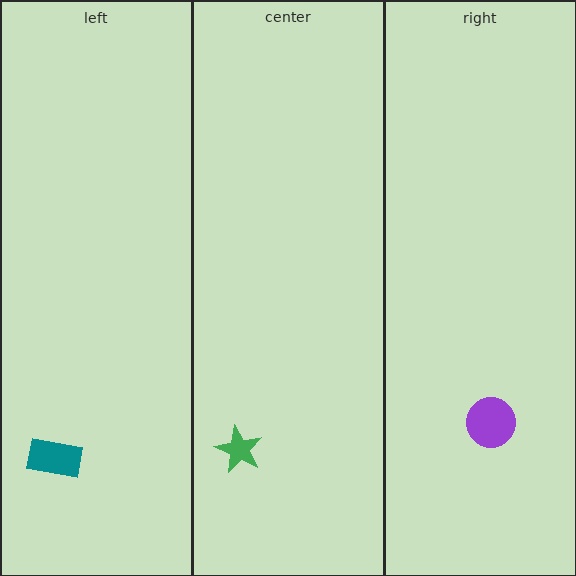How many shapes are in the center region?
1.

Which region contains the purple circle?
The right region.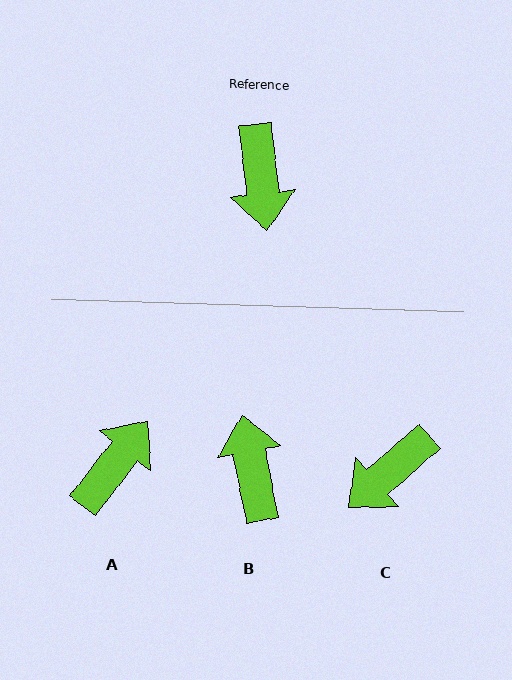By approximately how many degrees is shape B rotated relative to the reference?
Approximately 175 degrees clockwise.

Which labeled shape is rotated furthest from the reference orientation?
B, about 175 degrees away.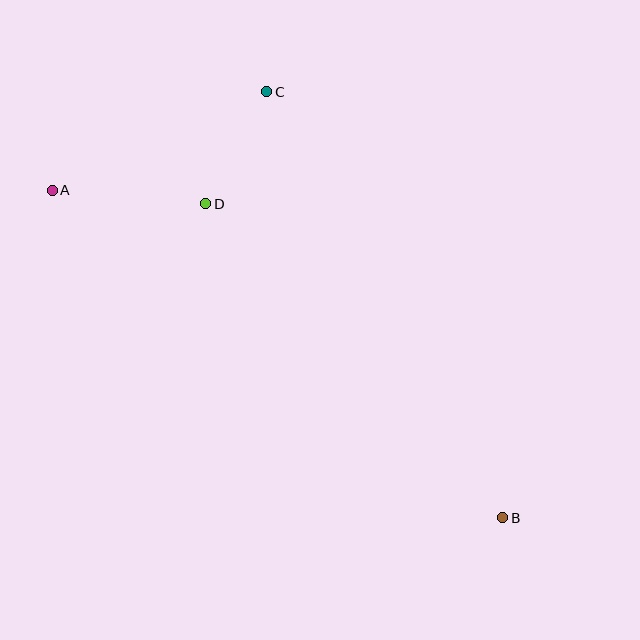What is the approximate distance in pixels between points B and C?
The distance between B and C is approximately 487 pixels.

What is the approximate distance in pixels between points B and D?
The distance between B and D is approximately 432 pixels.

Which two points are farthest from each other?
Points A and B are farthest from each other.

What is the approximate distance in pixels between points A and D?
The distance between A and D is approximately 154 pixels.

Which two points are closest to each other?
Points C and D are closest to each other.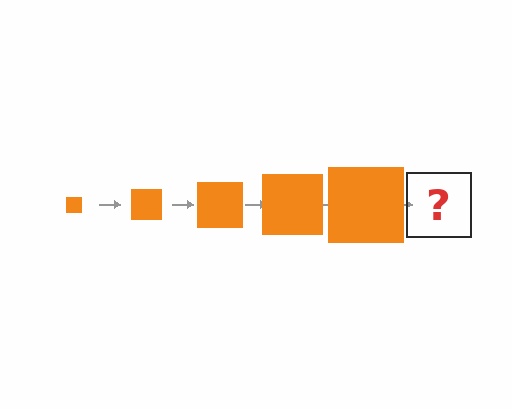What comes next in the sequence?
The next element should be an orange square, larger than the previous one.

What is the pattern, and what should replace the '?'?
The pattern is that the square gets progressively larger each step. The '?' should be an orange square, larger than the previous one.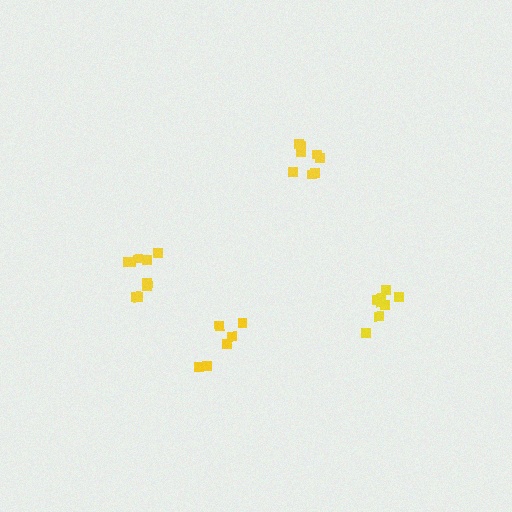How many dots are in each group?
Group 1: 6 dots, Group 2: 8 dots, Group 3: 9 dots, Group 4: 8 dots (31 total).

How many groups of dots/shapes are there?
There are 4 groups.